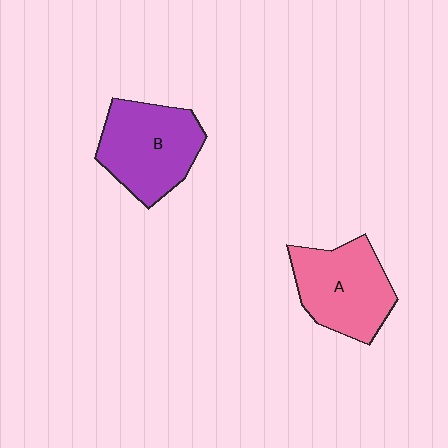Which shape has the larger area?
Shape B (purple).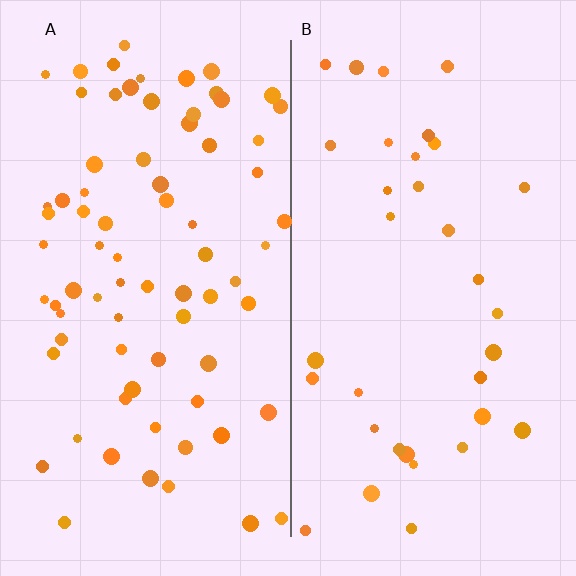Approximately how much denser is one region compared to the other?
Approximately 2.1× — region A over region B.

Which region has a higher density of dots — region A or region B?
A (the left).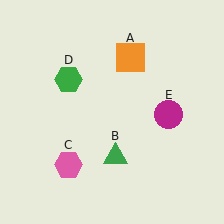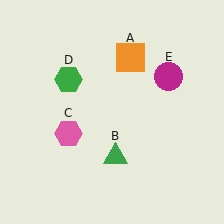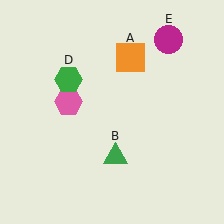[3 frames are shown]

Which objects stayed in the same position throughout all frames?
Orange square (object A) and green triangle (object B) and green hexagon (object D) remained stationary.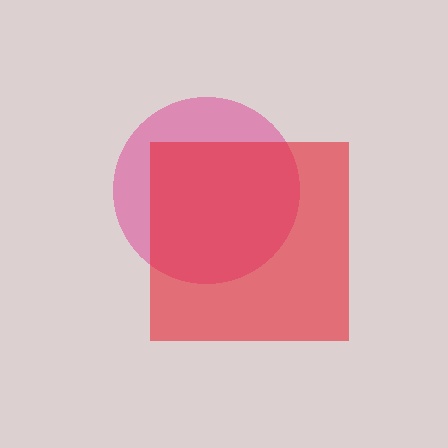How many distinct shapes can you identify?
There are 2 distinct shapes: a pink circle, a red square.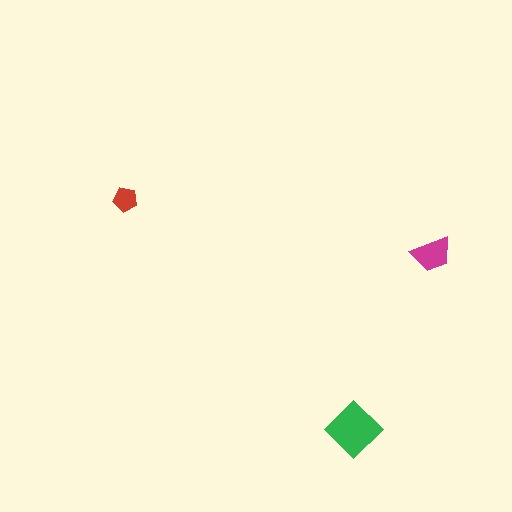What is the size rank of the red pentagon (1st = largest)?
3rd.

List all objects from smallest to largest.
The red pentagon, the magenta trapezoid, the green diamond.